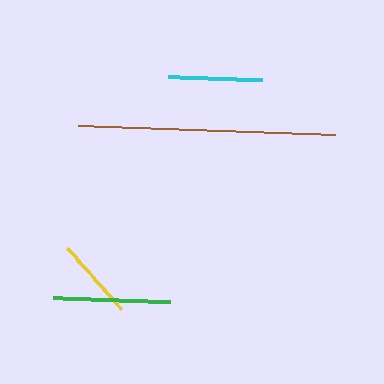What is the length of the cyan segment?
The cyan segment is approximately 94 pixels long.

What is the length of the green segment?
The green segment is approximately 117 pixels long.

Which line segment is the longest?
The brown line is the longest at approximately 257 pixels.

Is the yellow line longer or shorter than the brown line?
The brown line is longer than the yellow line.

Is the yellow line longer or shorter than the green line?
The green line is longer than the yellow line.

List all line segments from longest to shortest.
From longest to shortest: brown, green, cyan, yellow.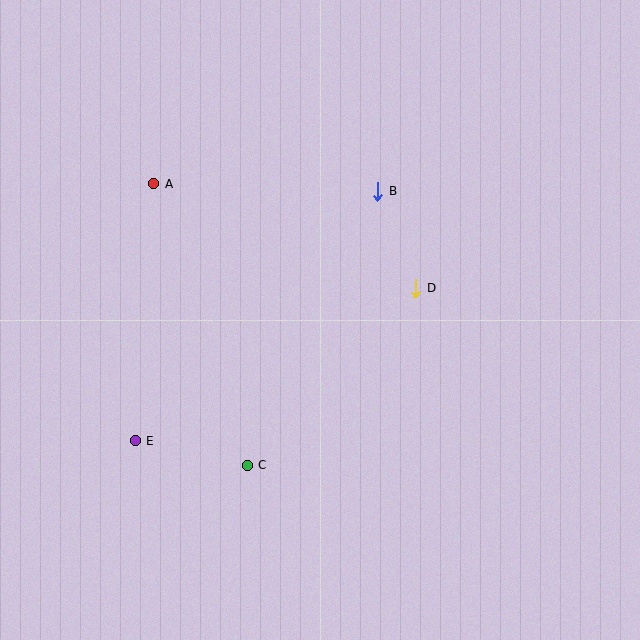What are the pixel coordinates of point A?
Point A is at (154, 184).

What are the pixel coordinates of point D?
Point D is at (416, 288).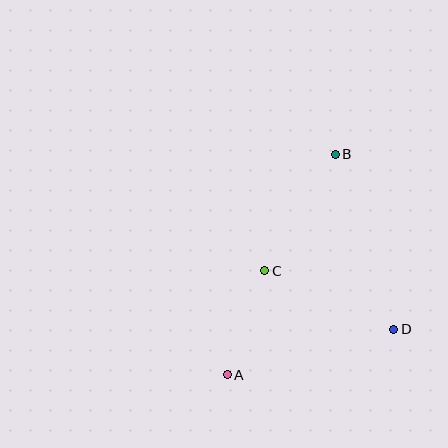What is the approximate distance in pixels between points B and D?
The distance between B and D is approximately 184 pixels.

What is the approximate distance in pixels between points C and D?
The distance between C and D is approximately 141 pixels.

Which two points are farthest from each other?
Points A and B are farthest from each other.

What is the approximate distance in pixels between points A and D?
The distance between A and D is approximately 173 pixels.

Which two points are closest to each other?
Points A and C are closest to each other.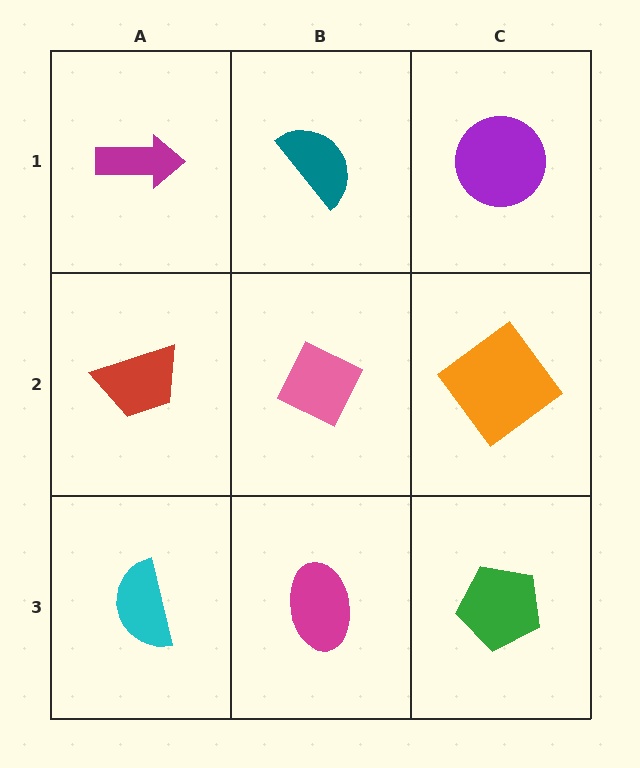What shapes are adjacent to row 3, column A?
A red trapezoid (row 2, column A), a magenta ellipse (row 3, column B).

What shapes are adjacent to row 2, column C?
A purple circle (row 1, column C), a green pentagon (row 3, column C), a pink diamond (row 2, column B).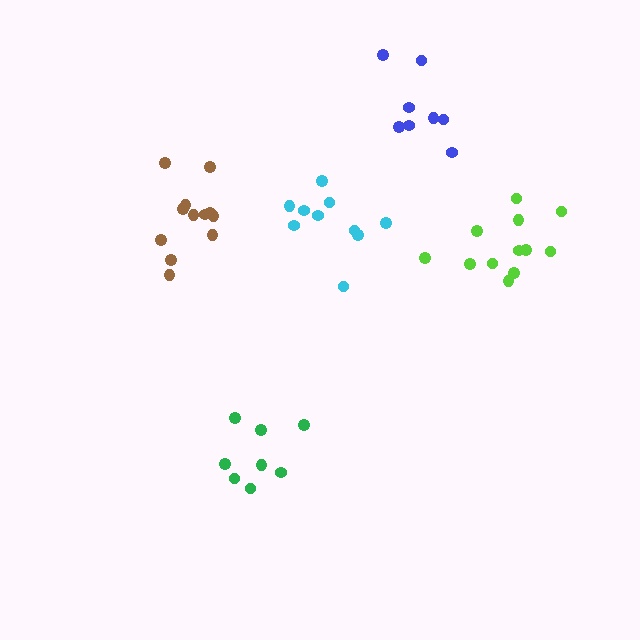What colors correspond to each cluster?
The clusters are colored: green, blue, lime, brown, cyan.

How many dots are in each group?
Group 1: 8 dots, Group 2: 8 dots, Group 3: 12 dots, Group 4: 12 dots, Group 5: 10 dots (50 total).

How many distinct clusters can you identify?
There are 5 distinct clusters.